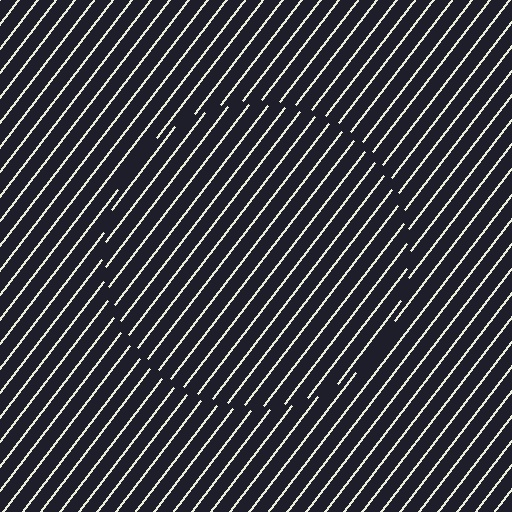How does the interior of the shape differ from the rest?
The interior of the shape contains the same grating, shifted by half a period — the contour is defined by the phase discontinuity where line-ends from the inner and outer gratings abut.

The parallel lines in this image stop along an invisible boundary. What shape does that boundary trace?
An illusory circle. The interior of the shape contains the same grating, shifted by half a period — the contour is defined by the phase discontinuity where line-ends from the inner and outer gratings abut.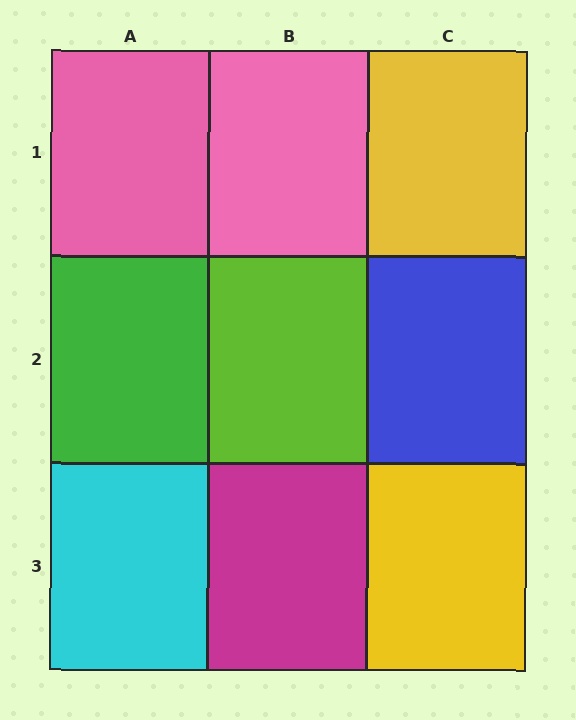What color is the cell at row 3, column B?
Magenta.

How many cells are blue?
1 cell is blue.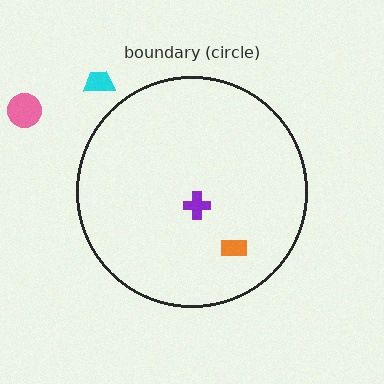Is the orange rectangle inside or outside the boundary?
Inside.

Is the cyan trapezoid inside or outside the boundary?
Outside.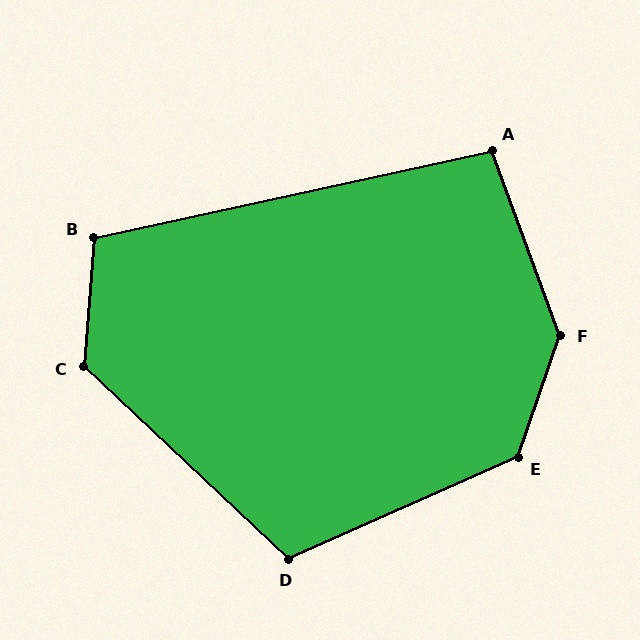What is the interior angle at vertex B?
Approximately 107 degrees (obtuse).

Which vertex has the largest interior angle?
F, at approximately 140 degrees.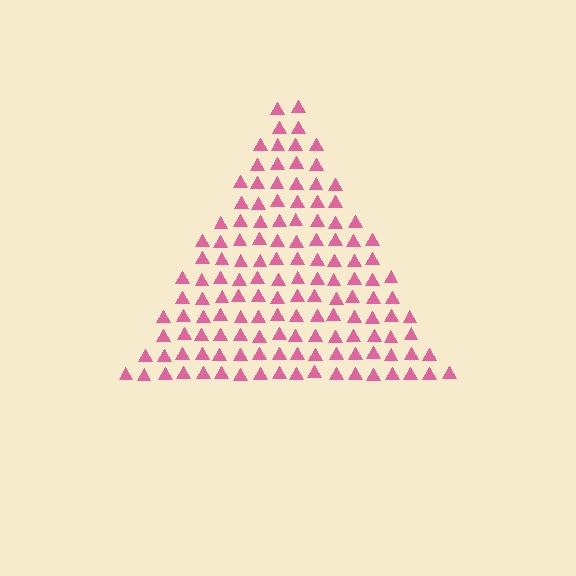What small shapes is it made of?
It is made of small triangles.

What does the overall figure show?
The overall figure shows a triangle.